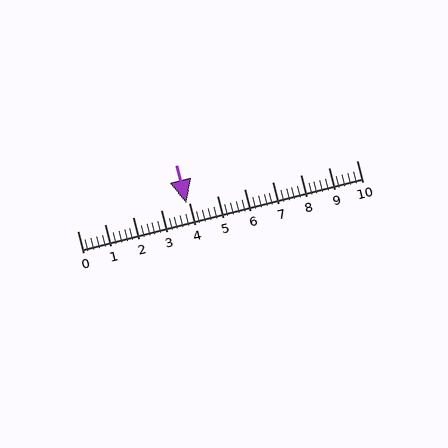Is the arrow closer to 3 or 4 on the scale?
The arrow is closer to 4.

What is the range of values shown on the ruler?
The ruler shows values from 0 to 10.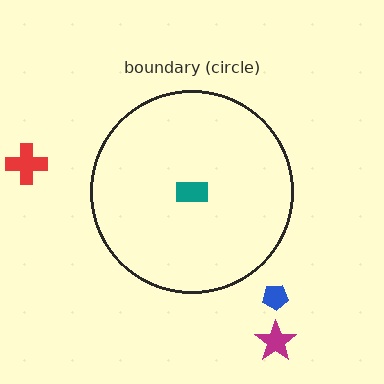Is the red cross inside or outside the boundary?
Outside.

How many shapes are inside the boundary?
1 inside, 3 outside.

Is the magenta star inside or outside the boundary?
Outside.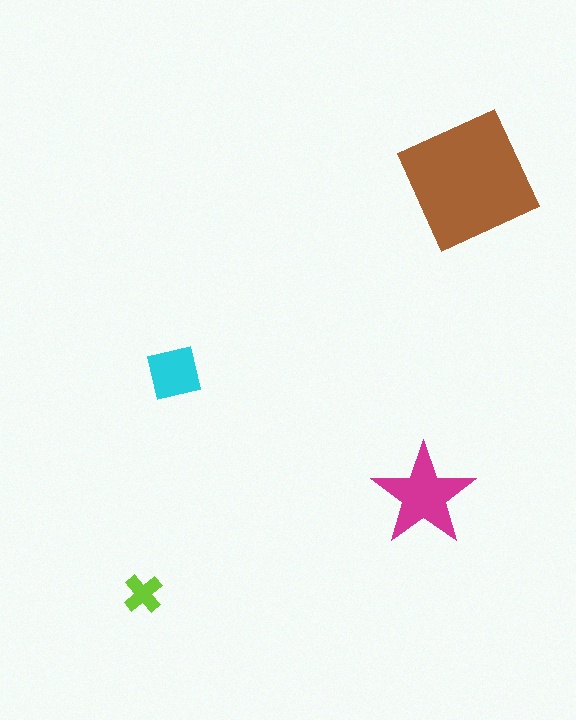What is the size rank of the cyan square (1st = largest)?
3rd.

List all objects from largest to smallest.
The brown square, the magenta star, the cyan square, the lime cross.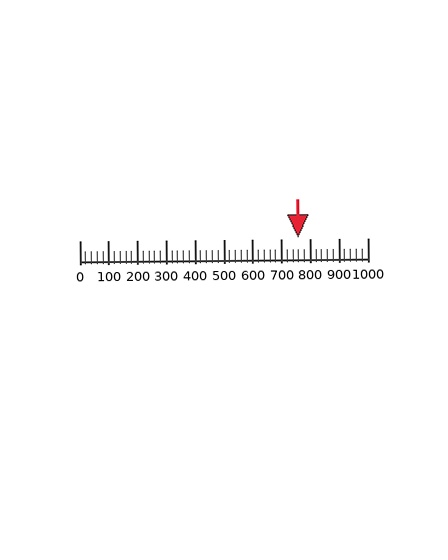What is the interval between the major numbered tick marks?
The major tick marks are spaced 100 units apart.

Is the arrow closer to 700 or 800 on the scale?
The arrow is closer to 800.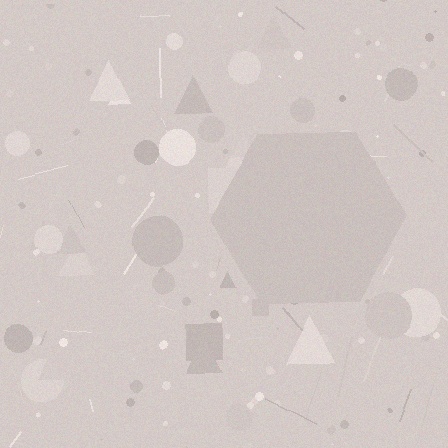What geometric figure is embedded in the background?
A hexagon is embedded in the background.